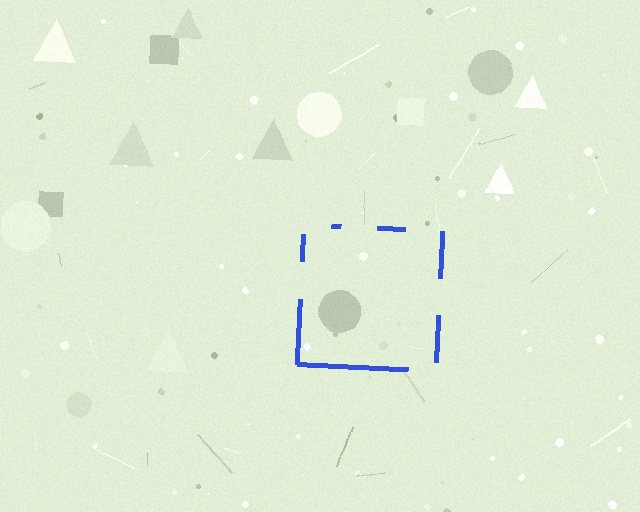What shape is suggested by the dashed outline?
The dashed outline suggests a square.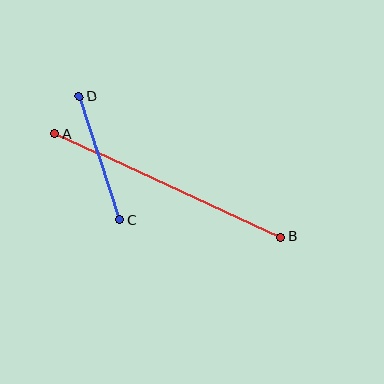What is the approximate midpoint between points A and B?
The midpoint is at approximately (168, 185) pixels.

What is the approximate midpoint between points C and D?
The midpoint is at approximately (100, 158) pixels.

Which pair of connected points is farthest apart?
Points A and B are farthest apart.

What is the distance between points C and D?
The distance is approximately 131 pixels.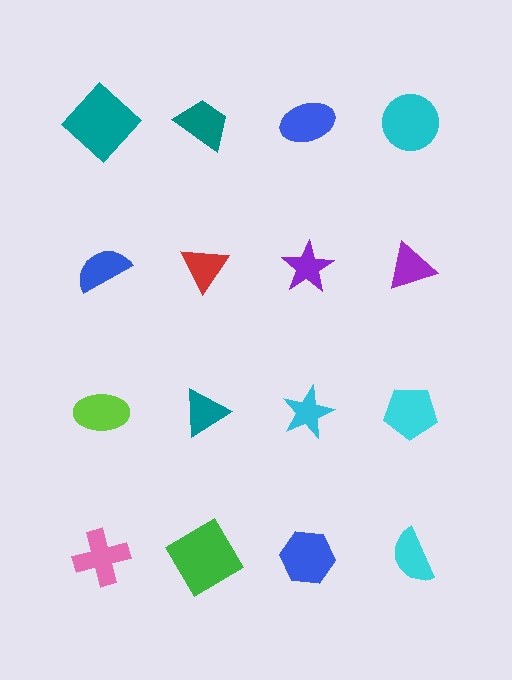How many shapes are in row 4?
4 shapes.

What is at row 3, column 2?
A teal triangle.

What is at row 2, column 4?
A purple triangle.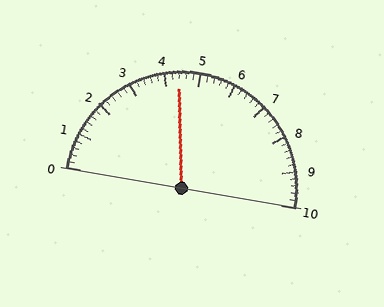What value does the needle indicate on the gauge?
The needle indicates approximately 4.4.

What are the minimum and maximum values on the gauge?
The gauge ranges from 0 to 10.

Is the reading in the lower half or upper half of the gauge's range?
The reading is in the lower half of the range (0 to 10).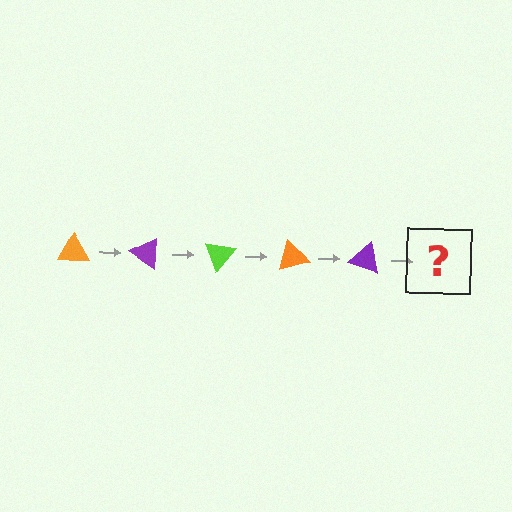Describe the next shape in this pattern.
It should be a lime triangle, rotated 175 degrees from the start.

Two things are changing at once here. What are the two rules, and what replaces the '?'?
The two rules are that it rotates 35 degrees each step and the color cycles through orange, purple, and lime. The '?' should be a lime triangle, rotated 175 degrees from the start.